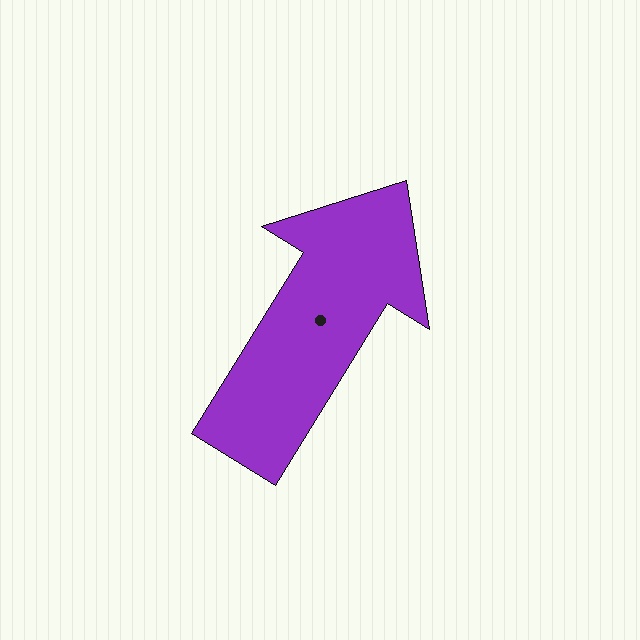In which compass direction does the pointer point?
Northeast.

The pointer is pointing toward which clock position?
Roughly 1 o'clock.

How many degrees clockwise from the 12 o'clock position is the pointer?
Approximately 32 degrees.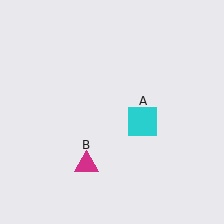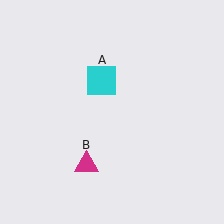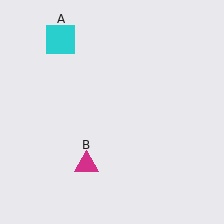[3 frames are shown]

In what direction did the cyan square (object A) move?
The cyan square (object A) moved up and to the left.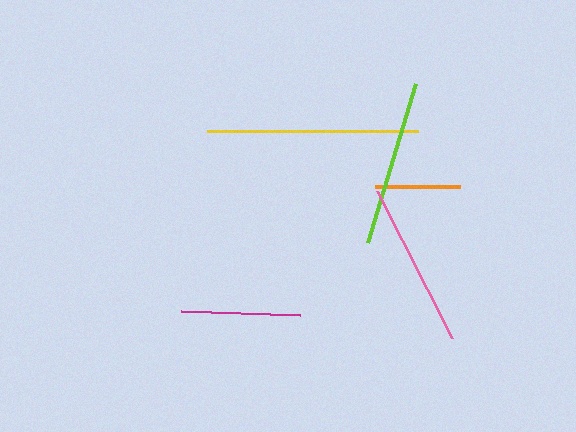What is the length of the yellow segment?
The yellow segment is approximately 211 pixels long.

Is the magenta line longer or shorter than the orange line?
The magenta line is longer than the orange line.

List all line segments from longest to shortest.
From longest to shortest: yellow, lime, pink, magenta, orange.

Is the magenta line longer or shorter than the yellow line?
The yellow line is longer than the magenta line.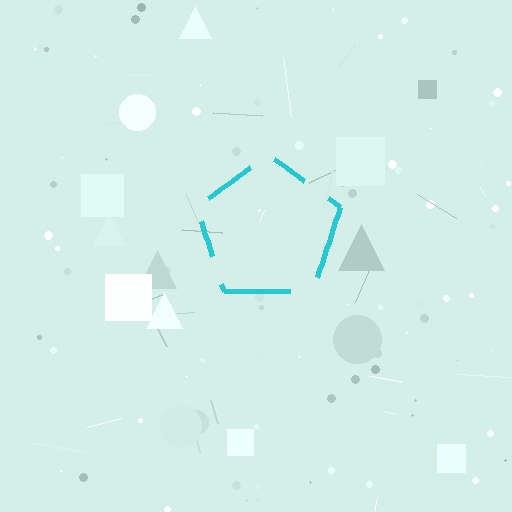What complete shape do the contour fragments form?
The contour fragments form a pentagon.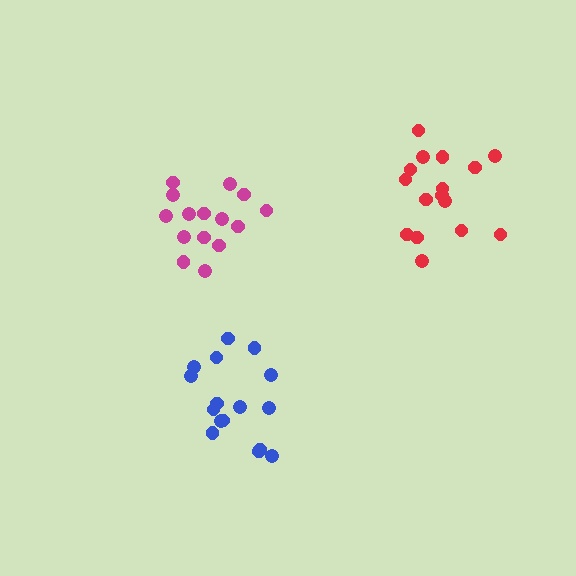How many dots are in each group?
Group 1: 16 dots, Group 2: 15 dots, Group 3: 16 dots (47 total).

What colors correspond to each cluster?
The clusters are colored: red, magenta, blue.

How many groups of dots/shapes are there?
There are 3 groups.